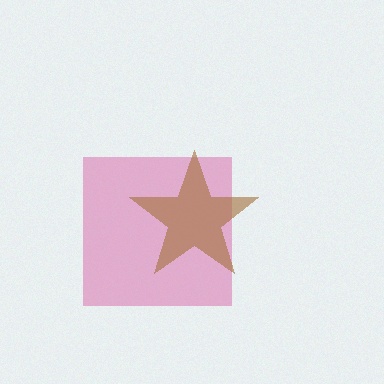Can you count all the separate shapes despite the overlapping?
Yes, there are 2 separate shapes.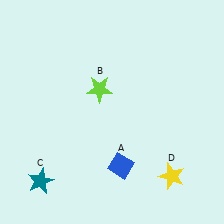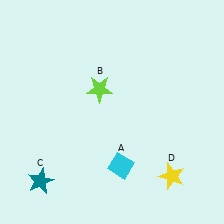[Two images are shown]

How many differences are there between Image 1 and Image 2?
There is 1 difference between the two images.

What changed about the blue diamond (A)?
In Image 1, A is blue. In Image 2, it changed to cyan.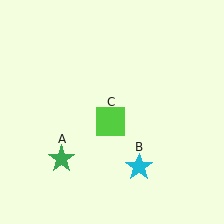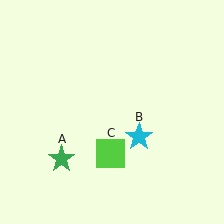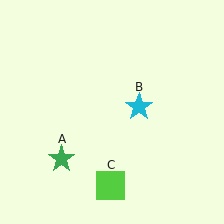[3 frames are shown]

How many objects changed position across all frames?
2 objects changed position: cyan star (object B), lime square (object C).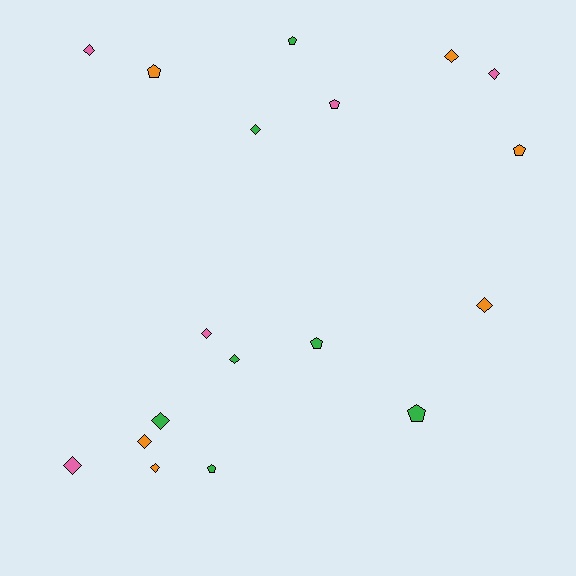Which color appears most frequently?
Green, with 7 objects.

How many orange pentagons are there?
There are 2 orange pentagons.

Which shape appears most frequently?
Diamond, with 11 objects.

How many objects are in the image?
There are 18 objects.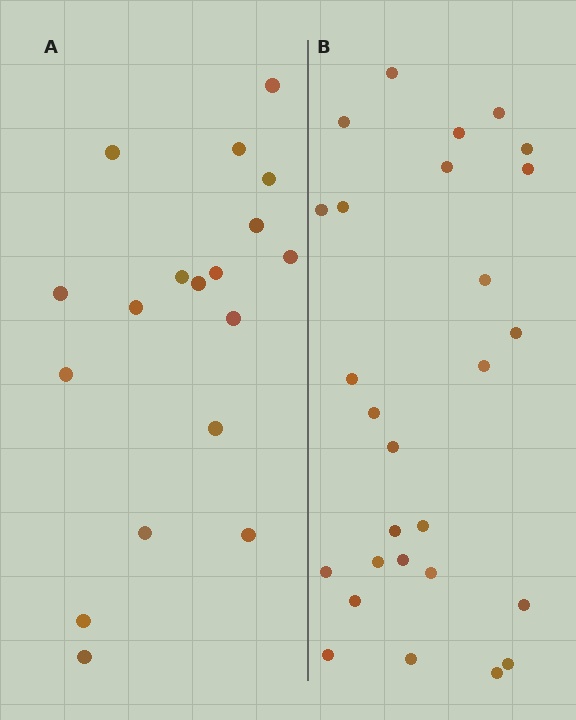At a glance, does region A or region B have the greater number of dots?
Region B (the right region) has more dots.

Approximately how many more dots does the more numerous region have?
Region B has roughly 8 or so more dots than region A.